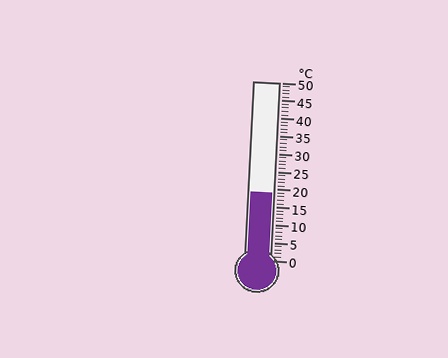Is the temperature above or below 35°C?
The temperature is below 35°C.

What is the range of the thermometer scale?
The thermometer scale ranges from 0°C to 50°C.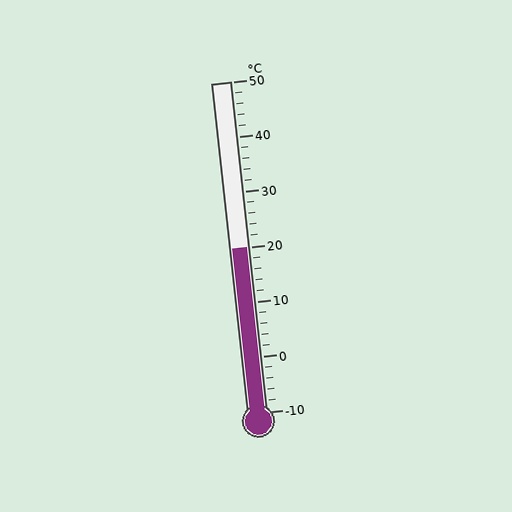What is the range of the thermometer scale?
The thermometer scale ranges from -10°C to 50°C.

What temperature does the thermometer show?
The thermometer shows approximately 20°C.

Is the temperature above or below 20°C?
The temperature is at 20°C.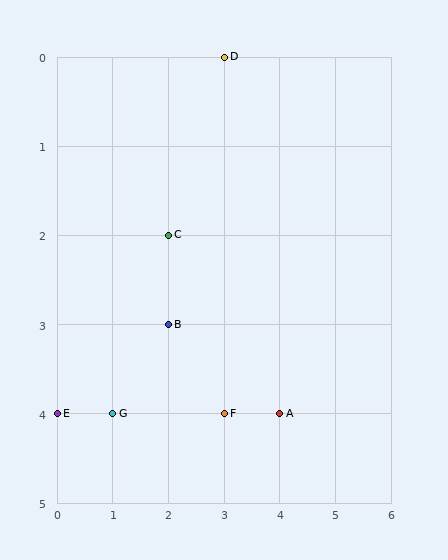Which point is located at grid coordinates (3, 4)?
Point F is at (3, 4).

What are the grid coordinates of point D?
Point D is at grid coordinates (3, 0).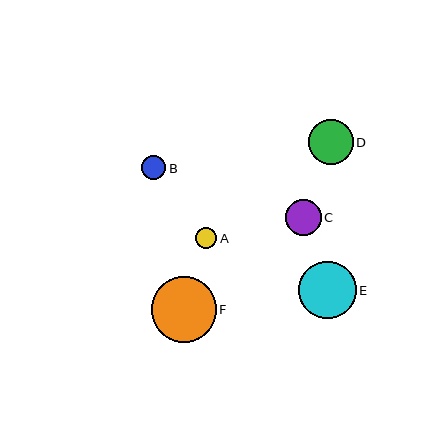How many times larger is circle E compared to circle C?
Circle E is approximately 1.6 times the size of circle C.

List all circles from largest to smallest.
From largest to smallest: F, E, D, C, B, A.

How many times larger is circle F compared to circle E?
Circle F is approximately 1.1 times the size of circle E.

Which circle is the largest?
Circle F is the largest with a size of approximately 65 pixels.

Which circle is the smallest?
Circle A is the smallest with a size of approximately 21 pixels.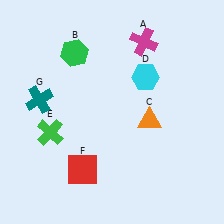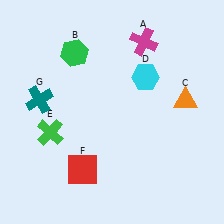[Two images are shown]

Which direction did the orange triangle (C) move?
The orange triangle (C) moved right.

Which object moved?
The orange triangle (C) moved right.